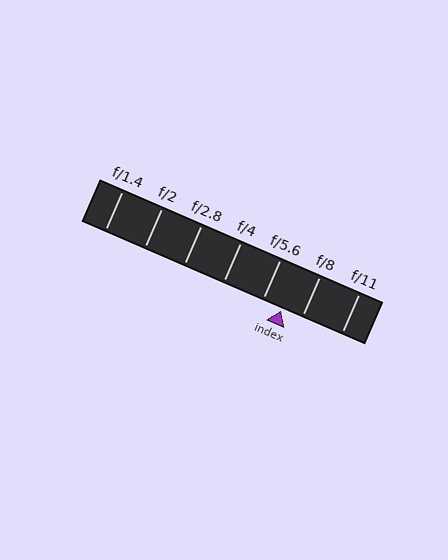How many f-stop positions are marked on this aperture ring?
There are 7 f-stop positions marked.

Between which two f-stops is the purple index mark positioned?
The index mark is between f/5.6 and f/8.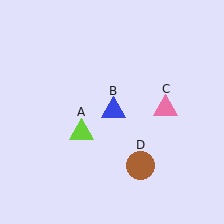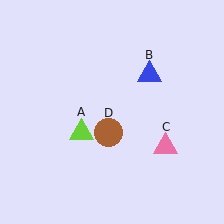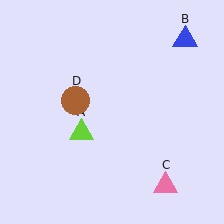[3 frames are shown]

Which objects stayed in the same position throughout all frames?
Lime triangle (object A) remained stationary.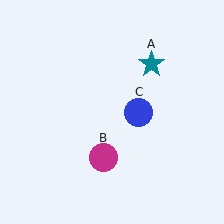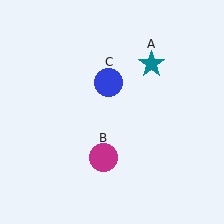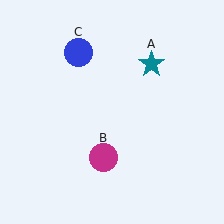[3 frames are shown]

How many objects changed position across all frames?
1 object changed position: blue circle (object C).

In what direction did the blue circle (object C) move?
The blue circle (object C) moved up and to the left.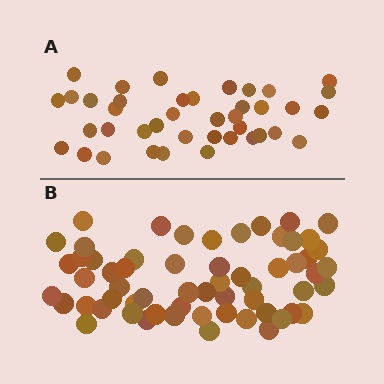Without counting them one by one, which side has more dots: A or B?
Region B (the bottom region) has more dots.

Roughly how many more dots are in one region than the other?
Region B has approximately 20 more dots than region A.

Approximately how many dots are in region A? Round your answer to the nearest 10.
About 40 dots.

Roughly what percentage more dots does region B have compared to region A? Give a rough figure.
About 50% more.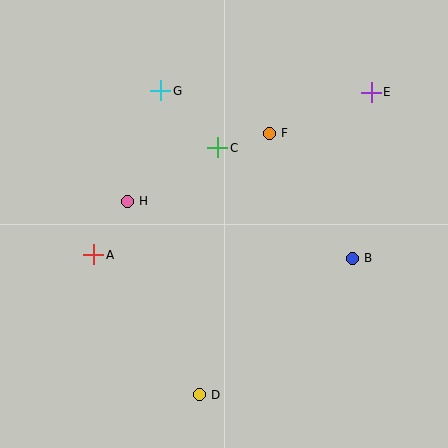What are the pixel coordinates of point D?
Point D is at (199, 395).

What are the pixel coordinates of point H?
Point H is at (127, 201).